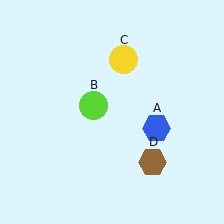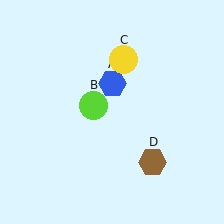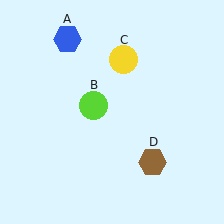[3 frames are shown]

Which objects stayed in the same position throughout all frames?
Lime circle (object B) and yellow circle (object C) and brown hexagon (object D) remained stationary.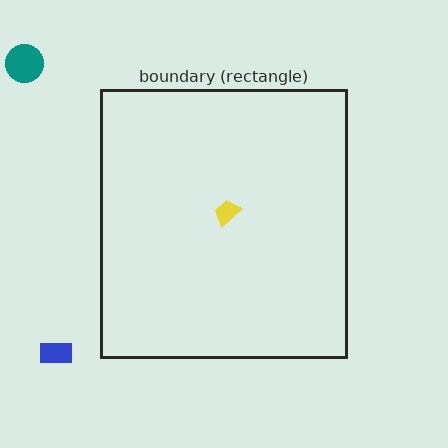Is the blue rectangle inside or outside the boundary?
Outside.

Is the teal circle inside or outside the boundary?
Outside.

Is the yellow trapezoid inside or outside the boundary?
Inside.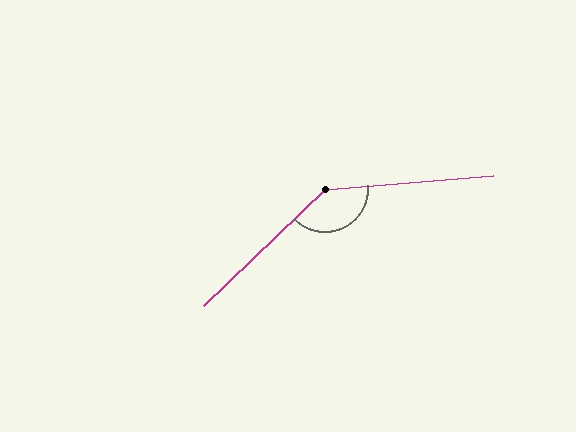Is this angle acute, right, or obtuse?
It is obtuse.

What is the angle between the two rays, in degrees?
Approximately 141 degrees.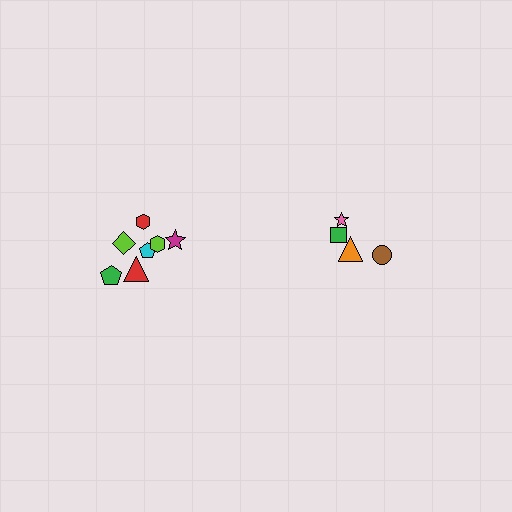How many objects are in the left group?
There are 7 objects.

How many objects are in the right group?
There are 4 objects.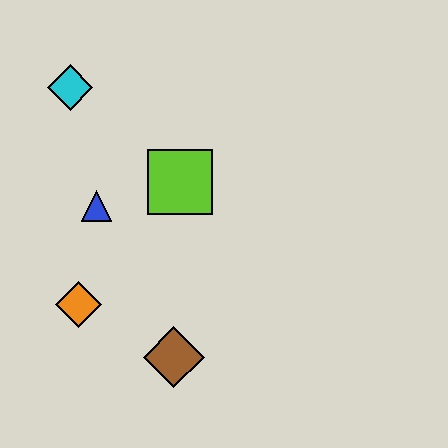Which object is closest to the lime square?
The blue triangle is closest to the lime square.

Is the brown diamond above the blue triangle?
No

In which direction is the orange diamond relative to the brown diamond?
The orange diamond is to the left of the brown diamond.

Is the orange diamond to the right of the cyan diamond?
Yes